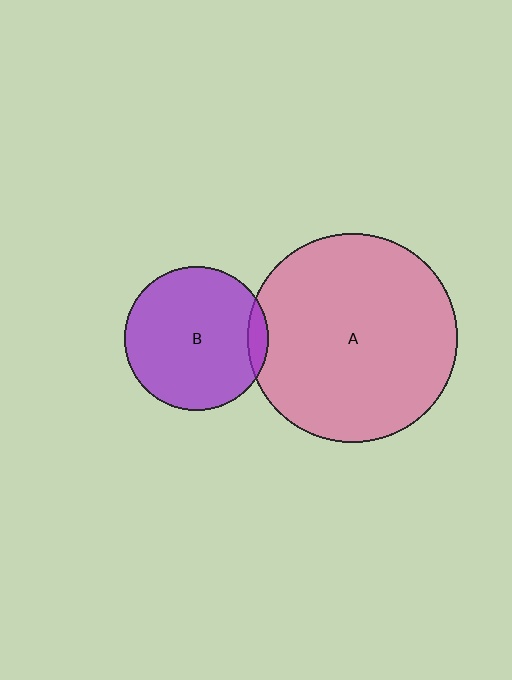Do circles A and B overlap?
Yes.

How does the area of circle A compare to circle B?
Approximately 2.1 times.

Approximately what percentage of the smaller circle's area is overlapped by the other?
Approximately 5%.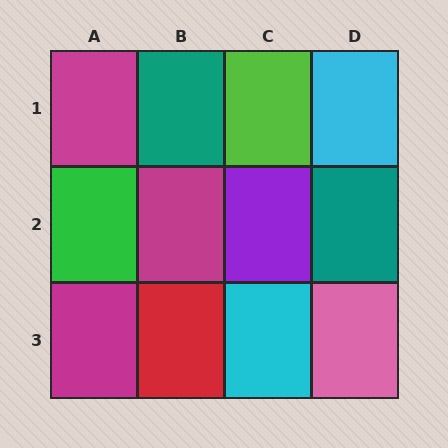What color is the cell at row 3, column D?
Pink.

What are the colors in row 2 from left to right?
Green, magenta, purple, teal.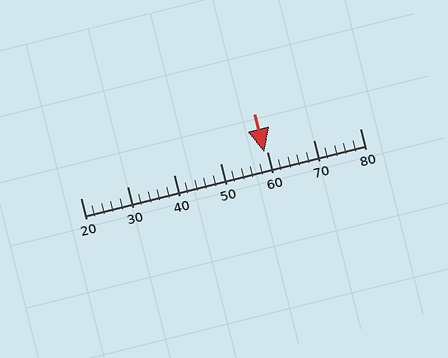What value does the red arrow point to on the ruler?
The red arrow points to approximately 60.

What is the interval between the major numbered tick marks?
The major tick marks are spaced 10 units apart.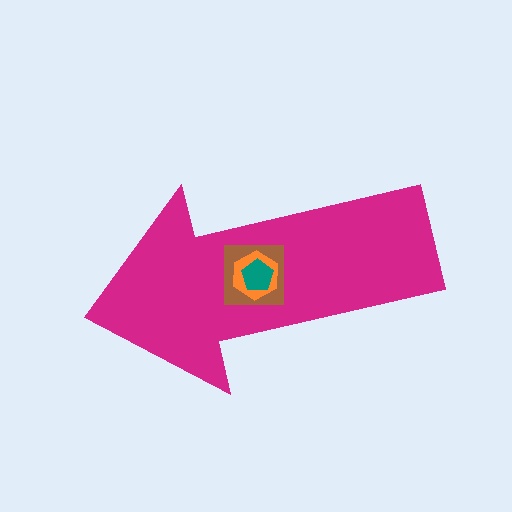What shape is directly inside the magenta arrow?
The brown square.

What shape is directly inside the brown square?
The orange hexagon.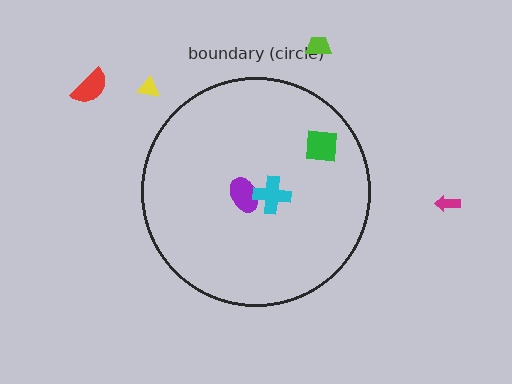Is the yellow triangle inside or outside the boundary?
Outside.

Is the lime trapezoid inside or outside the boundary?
Outside.